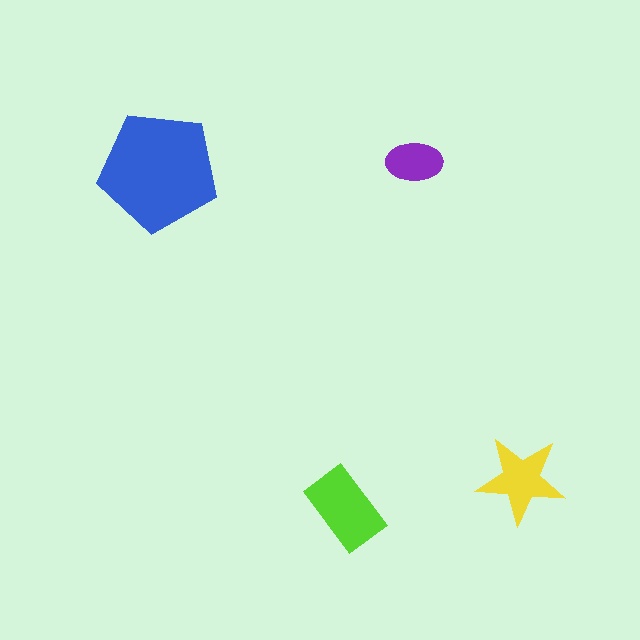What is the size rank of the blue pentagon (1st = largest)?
1st.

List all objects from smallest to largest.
The purple ellipse, the yellow star, the lime rectangle, the blue pentagon.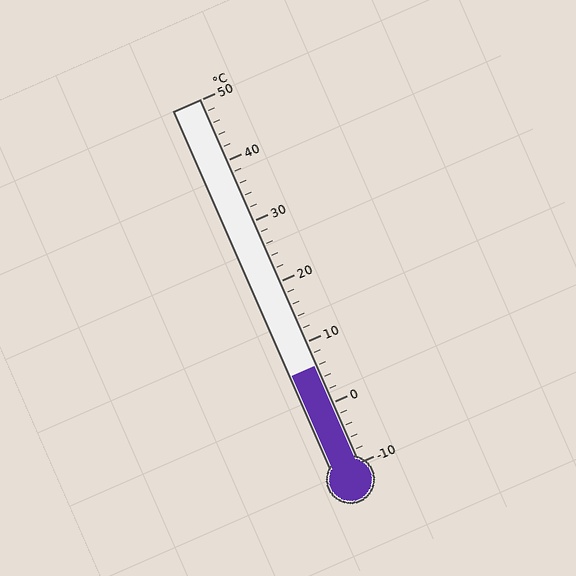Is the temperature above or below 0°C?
The temperature is above 0°C.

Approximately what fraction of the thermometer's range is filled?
The thermometer is filled to approximately 25% of its range.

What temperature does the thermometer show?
The thermometer shows approximately 6°C.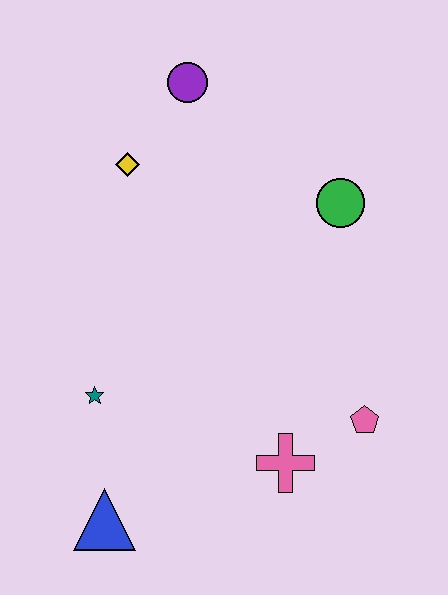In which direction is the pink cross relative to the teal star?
The pink cross is to the right of the teal star.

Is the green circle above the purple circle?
No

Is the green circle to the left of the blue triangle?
No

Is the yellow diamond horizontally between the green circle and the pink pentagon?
No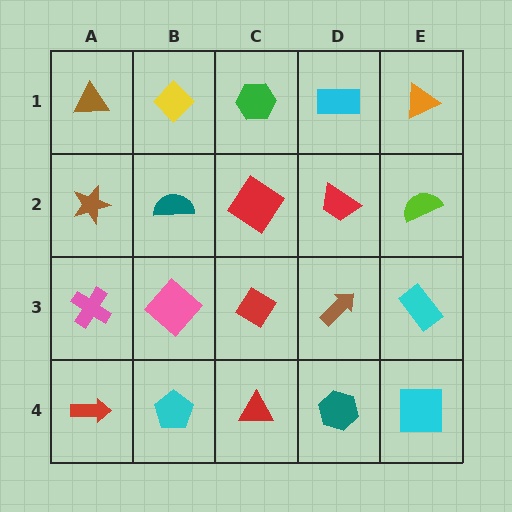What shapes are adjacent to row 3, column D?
A red trapezoid (row 2, column D), a teal hexagon (row 4, column D), a red diamond (row 3, column C), a cyan rectangle (row 3, column E).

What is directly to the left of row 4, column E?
A teal hexagon.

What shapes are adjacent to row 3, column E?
A lime semicircle (row 2, column E), a cyan square (row 4, column E), a brown arrow (row 3, column D).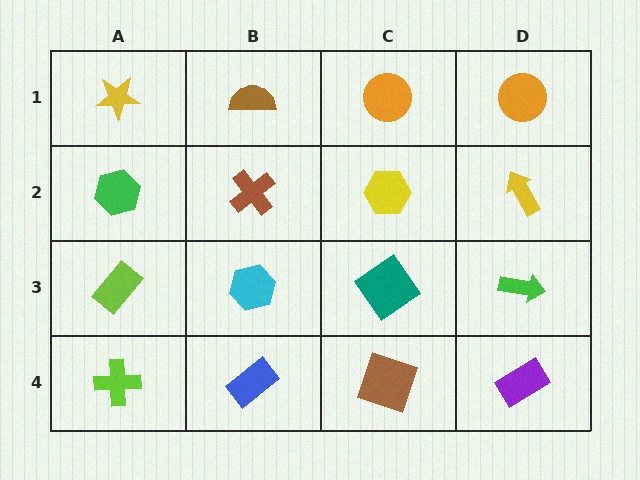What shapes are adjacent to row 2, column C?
An orange circle (row 1, column C), a teal diamond (row 3, column C), a brown cross (row 2, column B), a yellow arrow (row 2, column D).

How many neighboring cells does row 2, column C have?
4.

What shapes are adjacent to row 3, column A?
A green hexagon (row 2, column A), a lime cross (row 4, column A), a cyan hexagon (row 3, column B).